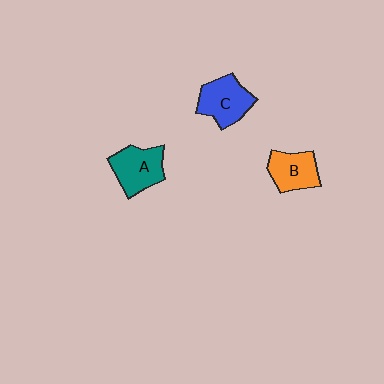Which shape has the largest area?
Shape C (blue).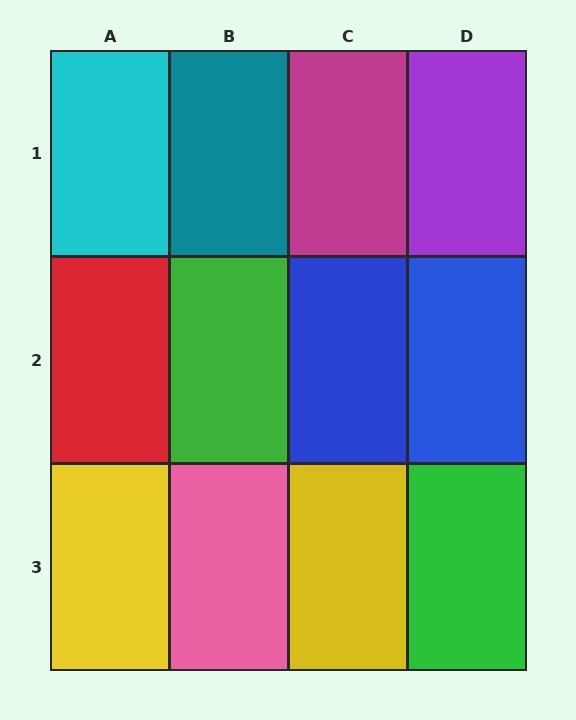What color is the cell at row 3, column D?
Green.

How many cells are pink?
1 cell is pink.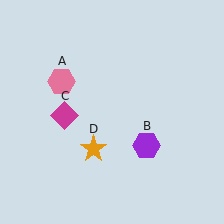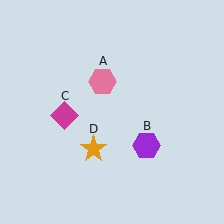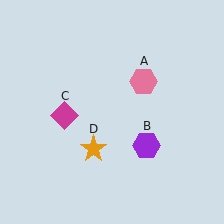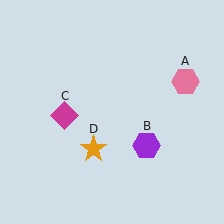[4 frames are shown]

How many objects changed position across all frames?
1 object changed position: pink hexagon (object A).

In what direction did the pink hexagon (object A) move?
The pink hexagon (object A) moved right.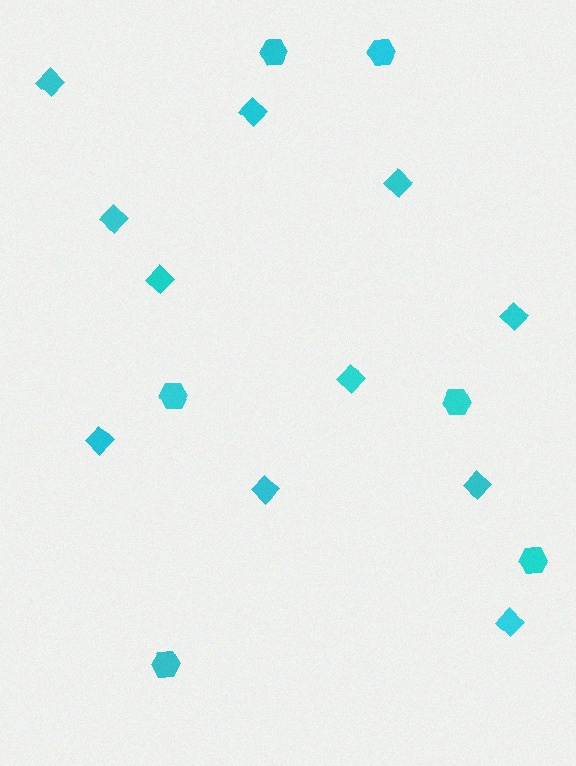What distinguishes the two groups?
There are 2 groups: one group of hexagons (6) and one group of diamonds (11).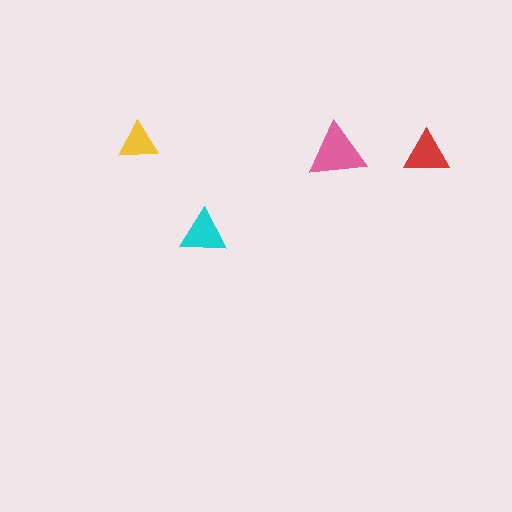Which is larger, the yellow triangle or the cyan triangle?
The cyan one.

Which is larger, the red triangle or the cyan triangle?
The cyan one.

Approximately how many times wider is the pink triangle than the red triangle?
About 1.5 times wider.